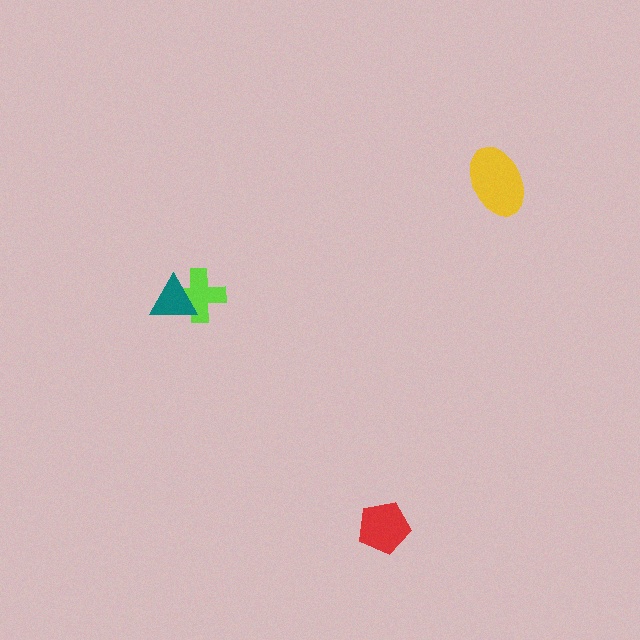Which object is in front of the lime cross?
The teal triangle is in front of the lime cross.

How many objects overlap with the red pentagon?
0 objects overlap with the red pentagon.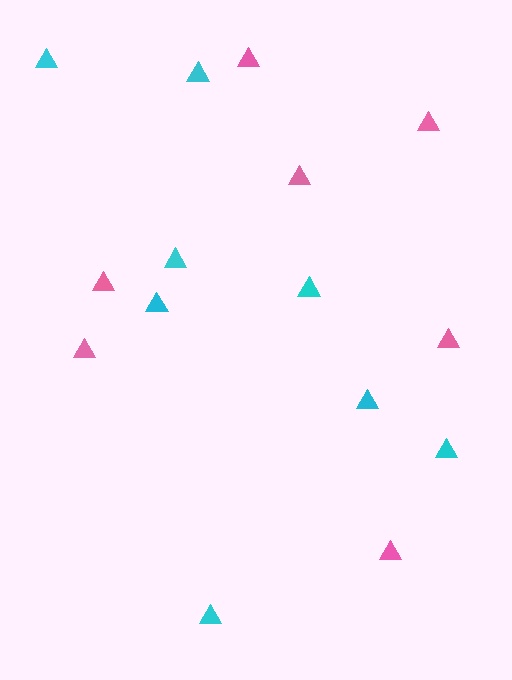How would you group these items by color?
There are 2 groups: one group of pink triangles (7) and one group of cyan triangles (8).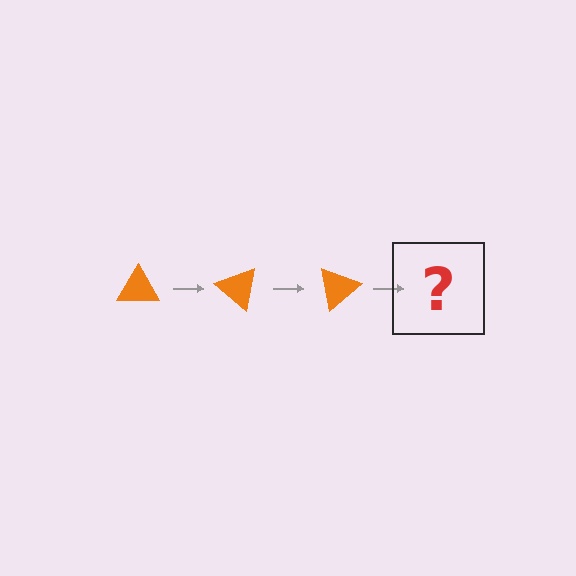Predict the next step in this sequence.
The next step is an orange triangle rotated 120 degrees.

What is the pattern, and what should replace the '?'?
The pattern is that the triangle rotates 40 degrees each step. The '?' should be an orange triangle rotated 120 degrees.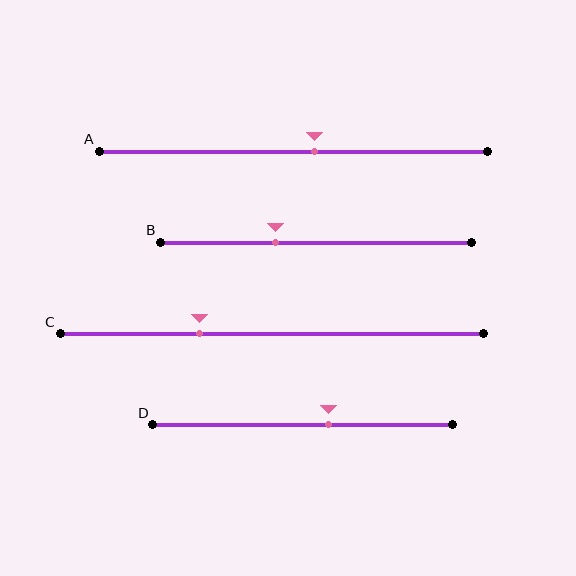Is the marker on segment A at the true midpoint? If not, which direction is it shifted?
No, the marker on segment A is shifted to the right by about 5% of the segment length.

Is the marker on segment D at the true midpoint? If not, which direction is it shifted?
No, the marker on segment D is shifted to the right by about 9% of the segment length.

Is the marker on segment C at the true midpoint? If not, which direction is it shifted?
No, the marker on segment C is shifted to the left by about 17% of the segment length.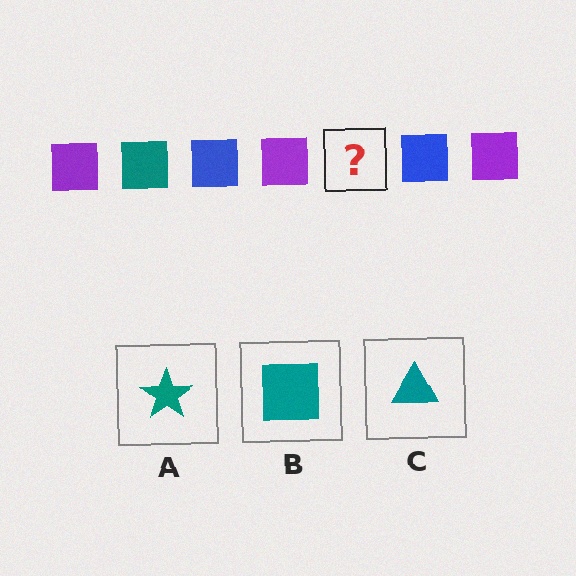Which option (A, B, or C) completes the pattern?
B.